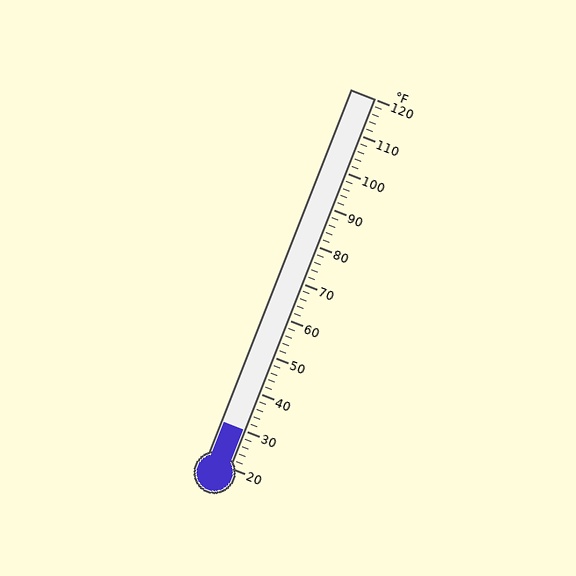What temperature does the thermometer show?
The thermometer shows approximately 30°F.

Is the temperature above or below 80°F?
The temperature is below 80°F.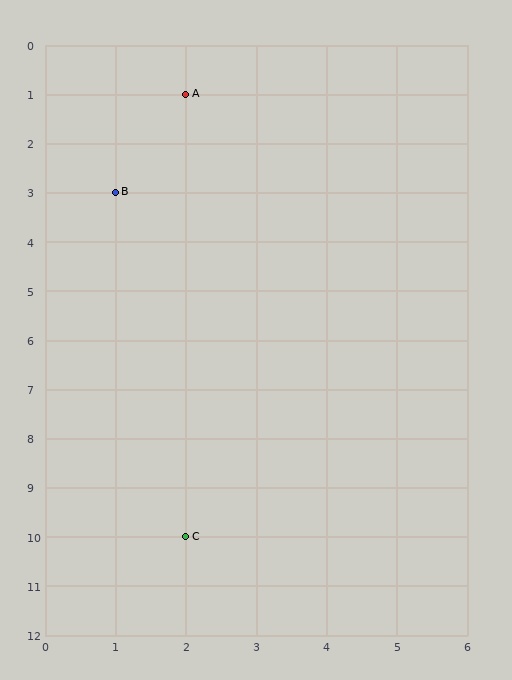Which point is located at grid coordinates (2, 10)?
Point C is at (2, 10).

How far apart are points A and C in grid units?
Points A and C are 9 rows apart.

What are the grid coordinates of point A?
Point A is at grid coordinates (2, 1).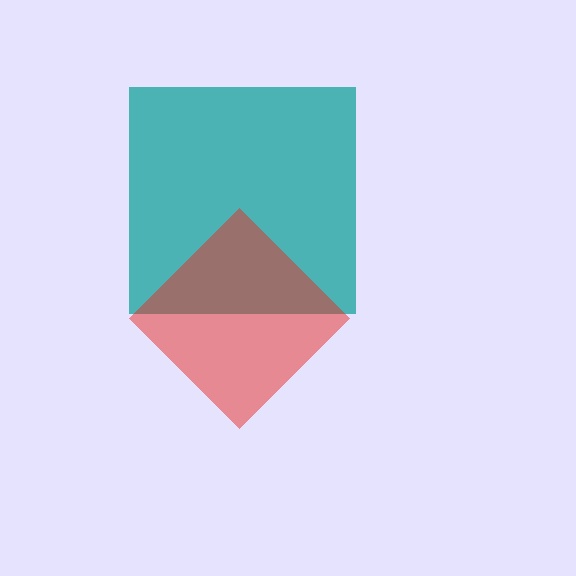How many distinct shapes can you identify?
There are 2 distinct shapes: a teal square, a red diamond.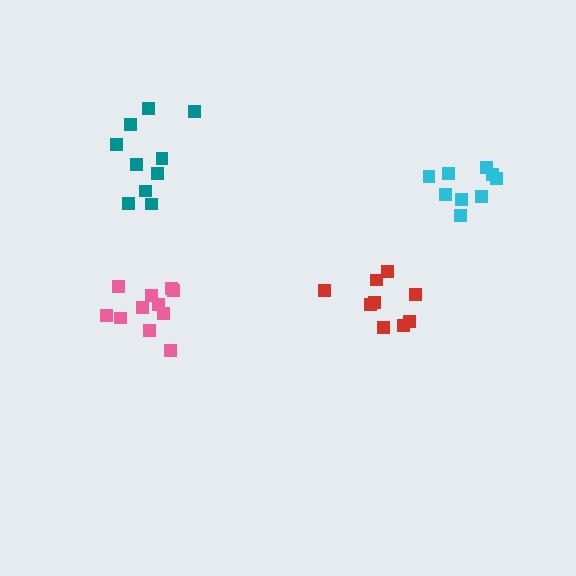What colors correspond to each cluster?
The clusters are colored: red, teal, cyan, pink.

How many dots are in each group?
Group 1: 9 dots, Group 2: 10 dots, Group 3: 9 dots, Group 4: 11 dots (39 total).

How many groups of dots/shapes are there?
There are 4 groups.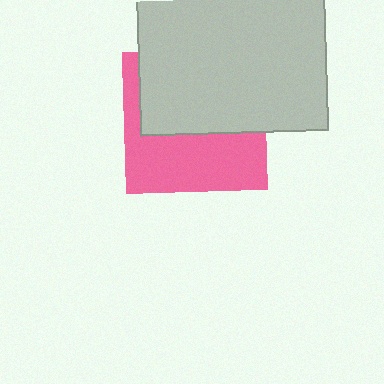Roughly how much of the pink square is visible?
About half of it is visible (roughly 46%).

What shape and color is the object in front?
The object in front is a light gray rectangle.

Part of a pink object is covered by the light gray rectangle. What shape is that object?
It is a square.